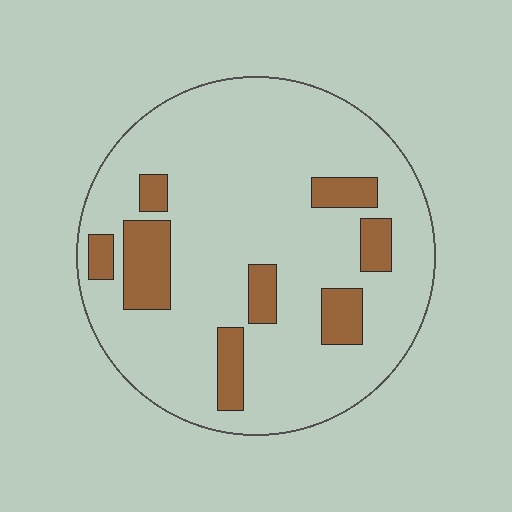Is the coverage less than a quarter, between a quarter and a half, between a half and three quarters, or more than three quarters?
Less than a quarter.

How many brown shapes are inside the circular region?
8.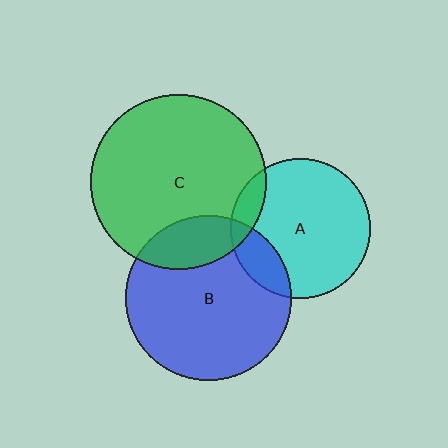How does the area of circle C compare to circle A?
Approximately 1.6 times.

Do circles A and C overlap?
Yes.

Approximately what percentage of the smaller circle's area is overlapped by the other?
Approximately 10%.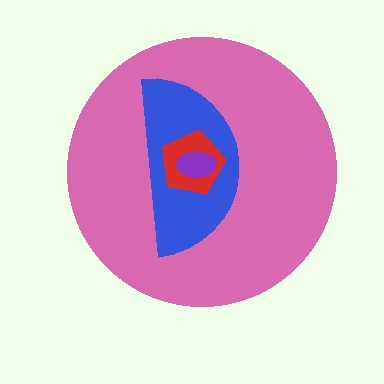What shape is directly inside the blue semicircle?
The red pentagon.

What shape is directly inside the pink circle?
The blue semicircle.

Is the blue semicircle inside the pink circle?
Yes.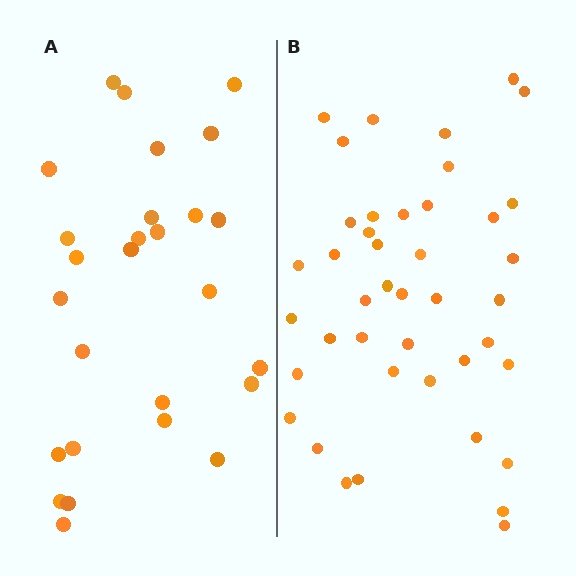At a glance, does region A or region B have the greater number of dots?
Region B (the right region) has more dots.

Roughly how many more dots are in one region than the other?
Region B has approximately 15 more dots than region A.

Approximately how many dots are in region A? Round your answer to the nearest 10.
About 30 dots. (The exact count is 27, which rounds to 30.)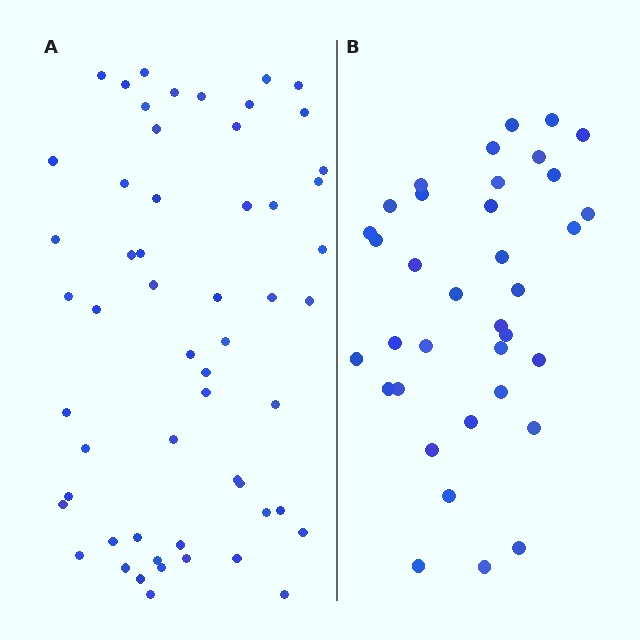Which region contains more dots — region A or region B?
Region A (the left region) has more dots.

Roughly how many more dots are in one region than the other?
Region A has approximately 20 more dots than region B.